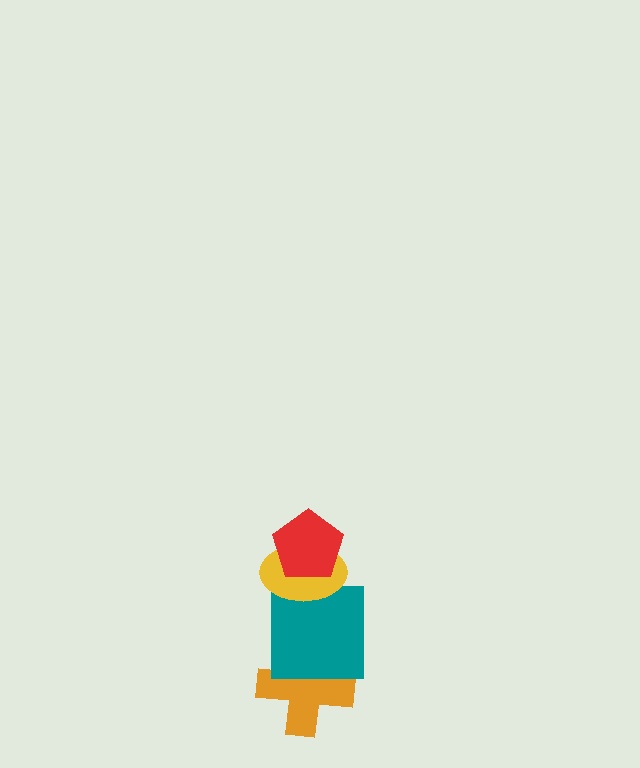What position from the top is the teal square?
The teal square is 3rd from the top.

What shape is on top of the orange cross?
The teal square is on top of the orange cross.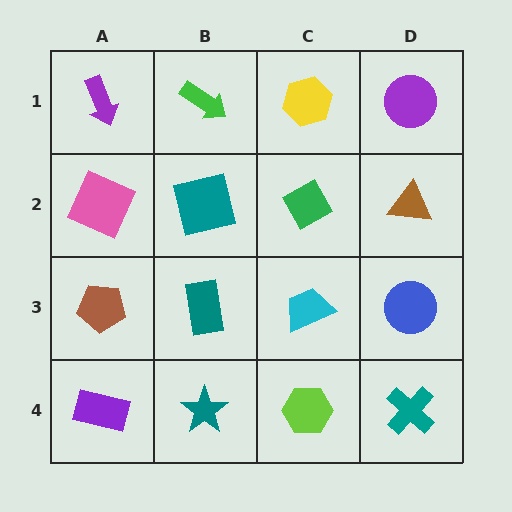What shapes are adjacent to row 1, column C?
A green diamond (row 2, column C), a green arrow (row 1, column B), a purple circle (row 1, column D).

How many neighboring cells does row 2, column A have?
3.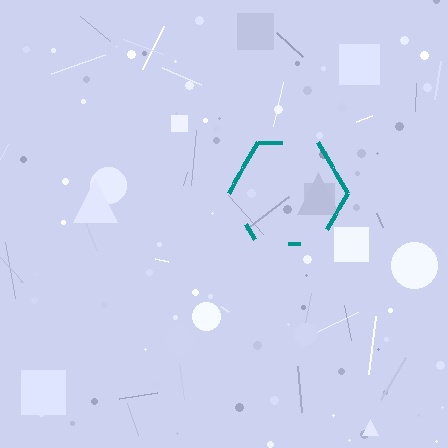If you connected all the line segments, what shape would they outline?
They would outline a hexagon.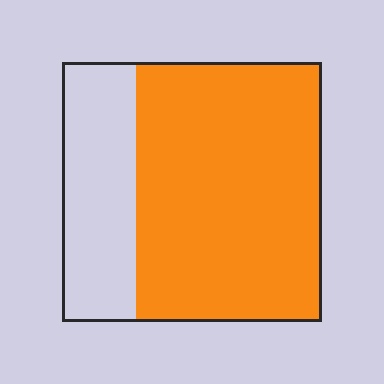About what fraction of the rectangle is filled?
About three quarters (3/4).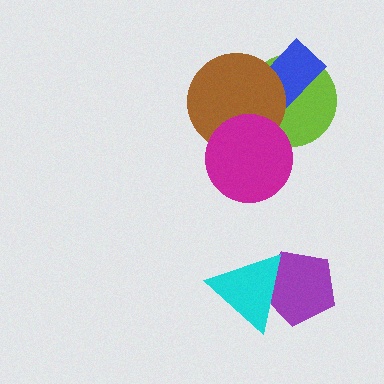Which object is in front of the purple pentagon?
The cyan triangle is in front of the purple pentagon.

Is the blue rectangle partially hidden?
Yes, it is partially covered by another shape.